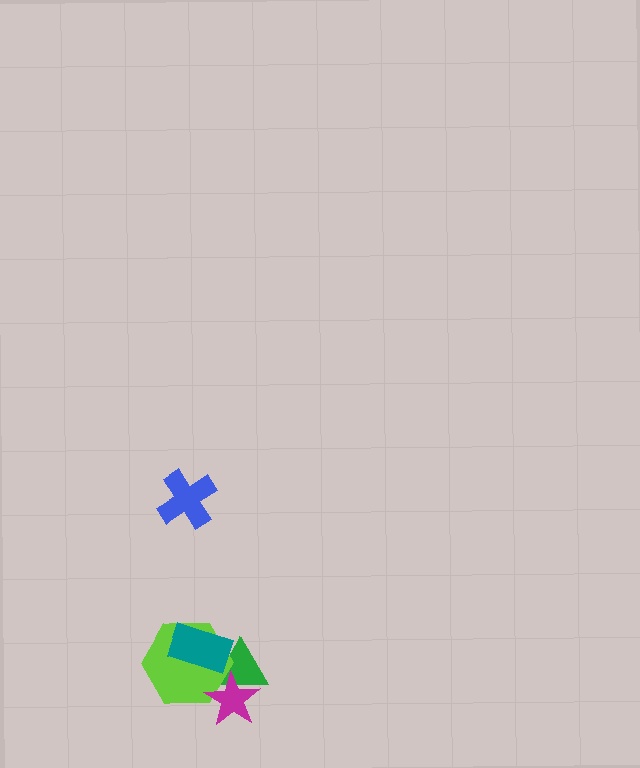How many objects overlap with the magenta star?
2 objects overlap with the magenta star.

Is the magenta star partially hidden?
No, no other shape covers it.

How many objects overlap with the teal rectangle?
2 objects overlap with the teal rectangle.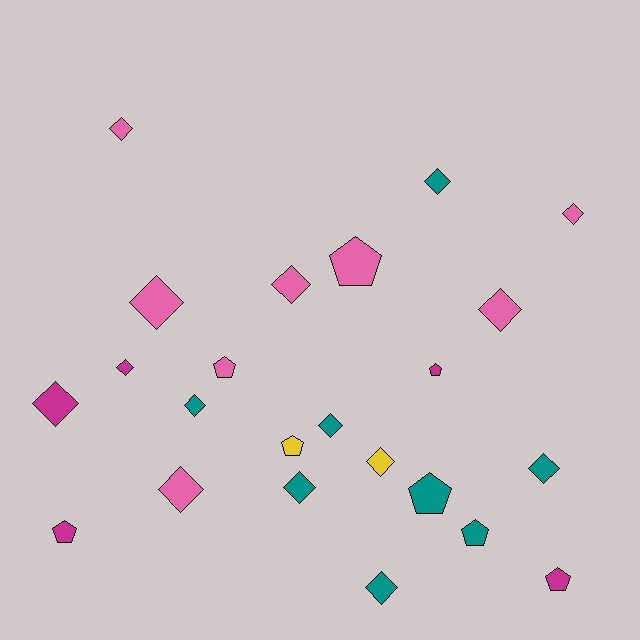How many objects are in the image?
There are 23 objects.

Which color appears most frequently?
Teal, with 8 objects.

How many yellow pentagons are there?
There is 1 yellow pentagon.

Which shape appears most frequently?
Diamond, with 15 objects.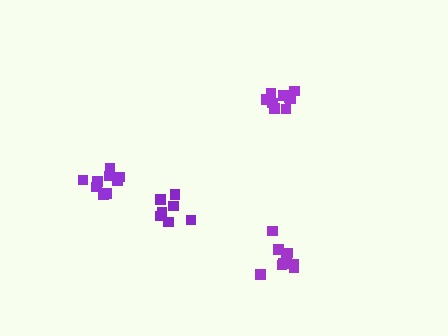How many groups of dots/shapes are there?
There are 4 groups.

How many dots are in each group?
Group 1: 10 dots, Group 2: 9 dots, Group 3: 7 dots, Group 4: 9 dots (35 total).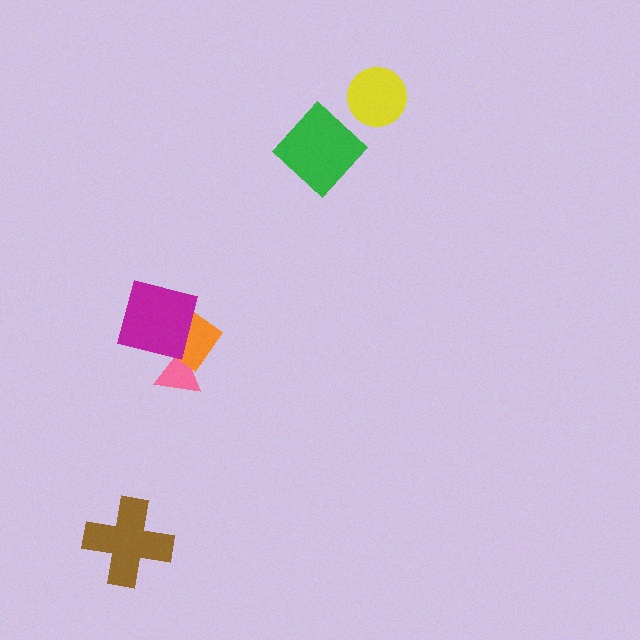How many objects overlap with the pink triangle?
2 objects overlap with the pink triangle.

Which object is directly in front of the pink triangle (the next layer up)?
The orange diamond is directly in front of the pink triangle.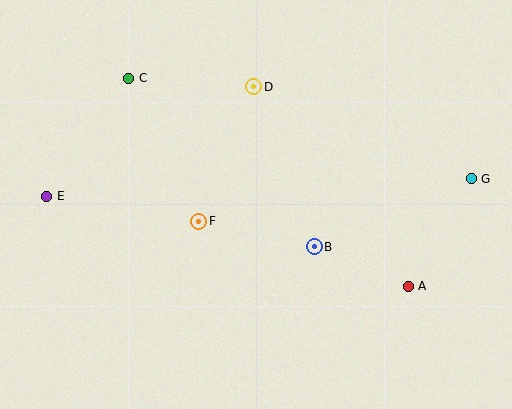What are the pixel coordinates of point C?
Point C is at (128, 79).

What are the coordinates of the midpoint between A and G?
The midpoint between A and G is at (440, 232).